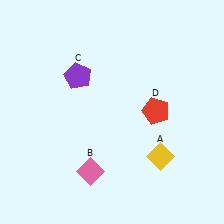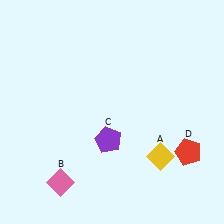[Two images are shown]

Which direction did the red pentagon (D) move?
The red pentagon (D) moved down.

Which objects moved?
The objects that moved are: the pink diamond (B), the purple pentagon (C), the red pentagon (D).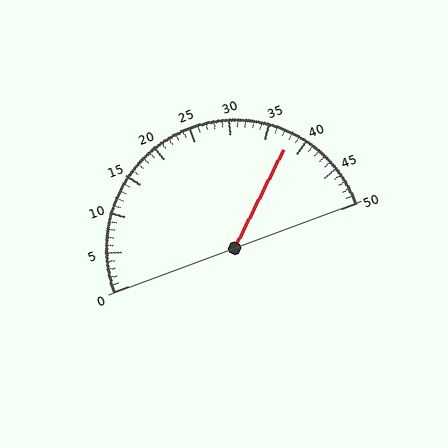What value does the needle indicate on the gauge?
The needle indicates approximately 38.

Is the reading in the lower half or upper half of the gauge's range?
The reading is in the upper half of the range (0 to 50).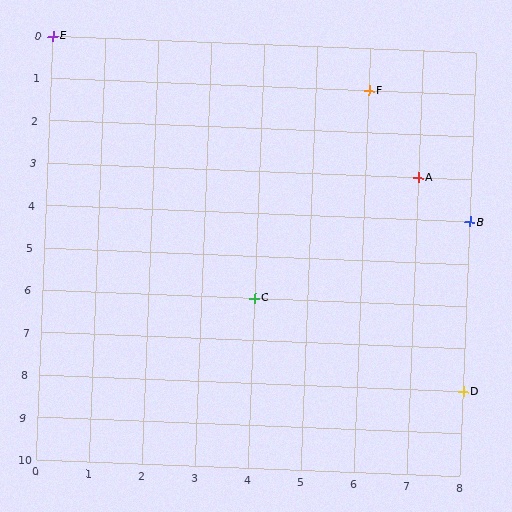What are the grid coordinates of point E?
Point E is at grid coordinates (0, 0).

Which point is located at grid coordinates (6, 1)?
Point F is at (6, 1).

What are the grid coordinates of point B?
Point B is at grid coordinates (8, 4).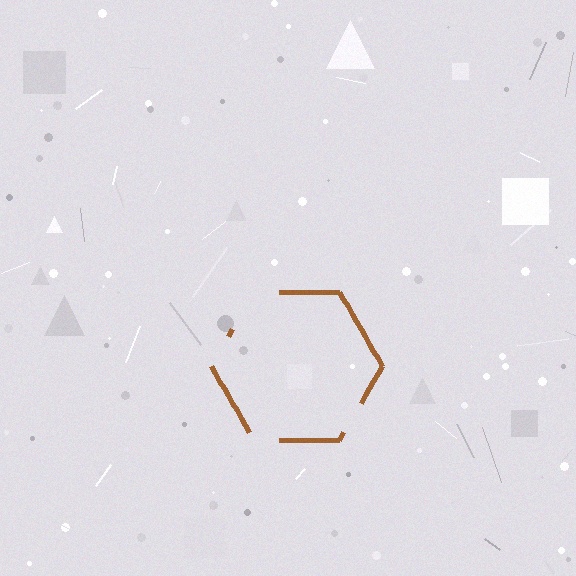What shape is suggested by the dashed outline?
The dashed outline suggests a hexagon.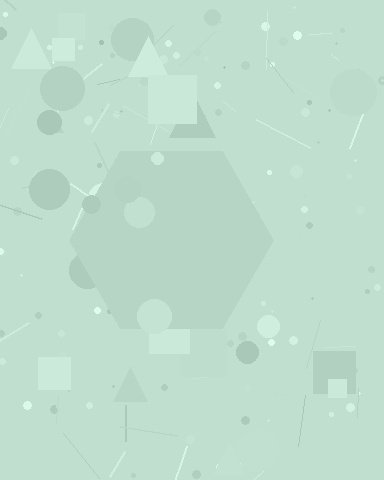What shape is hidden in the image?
A hexagon is hidden in the image.